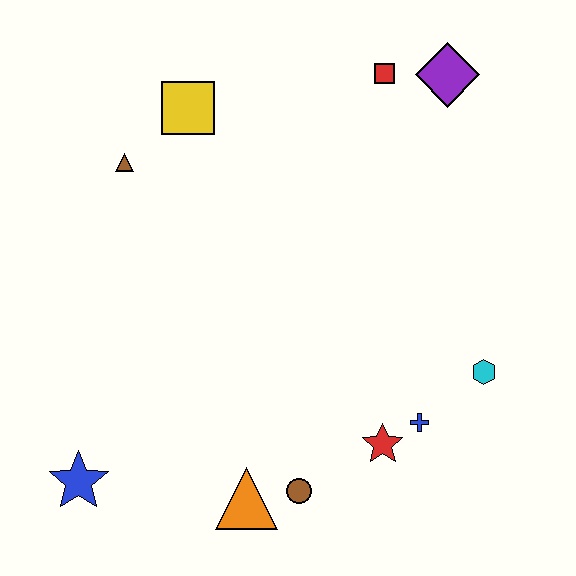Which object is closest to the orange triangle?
The brown circle is closest to the orange triangle.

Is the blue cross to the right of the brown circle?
Yes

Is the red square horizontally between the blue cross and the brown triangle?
Yes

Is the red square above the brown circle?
Yes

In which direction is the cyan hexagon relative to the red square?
The cyan hexagon is below the red square.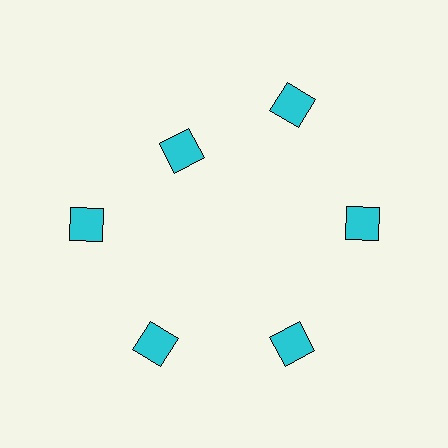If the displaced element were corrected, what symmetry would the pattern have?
It would have 6-fold rotational symmetry — the pattern would map onto itself every 60 degrees.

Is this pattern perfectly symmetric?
No. The 6 cyan diamonds are arranged in a ring, but one element near the 11 o'clock position is pulled inward toward the center, breaking the 6-fold rotational symmetry.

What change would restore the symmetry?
The symmetry would be restored by moving it outward, back onto the ring so that all 6 diamonds sit at equal angles and equal distance from the center.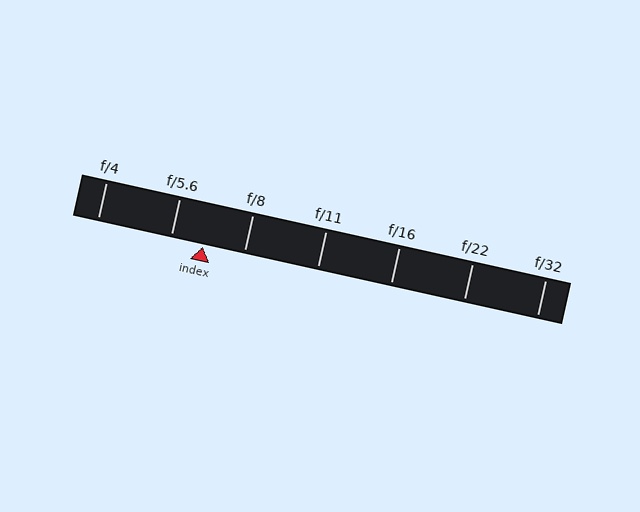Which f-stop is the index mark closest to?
The index mark is closest to f/5.6.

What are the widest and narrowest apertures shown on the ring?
The widest aperture shown is f/4 and the narrowest is f/32.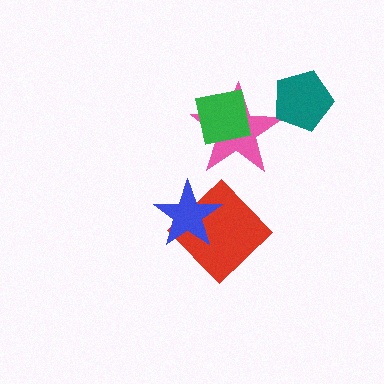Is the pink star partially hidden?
Yes, it is partially covered by another shape.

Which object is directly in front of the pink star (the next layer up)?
The green square is directly in front of the pink star.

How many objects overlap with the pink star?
2 objects overlap with the pink star.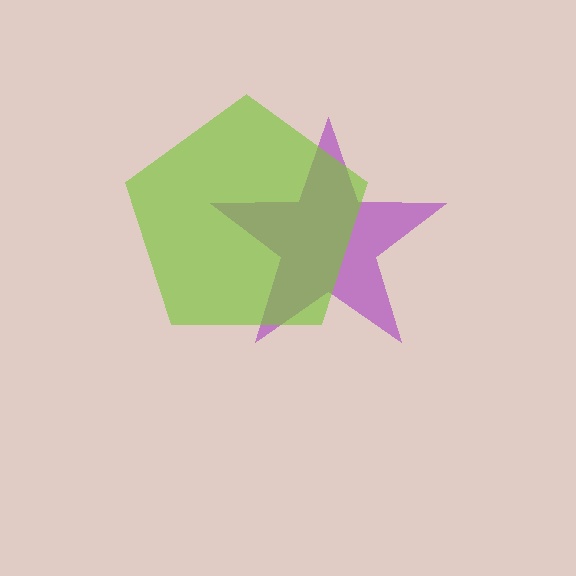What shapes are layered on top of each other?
The layered shapes are: a purple star, a lime pentagon.